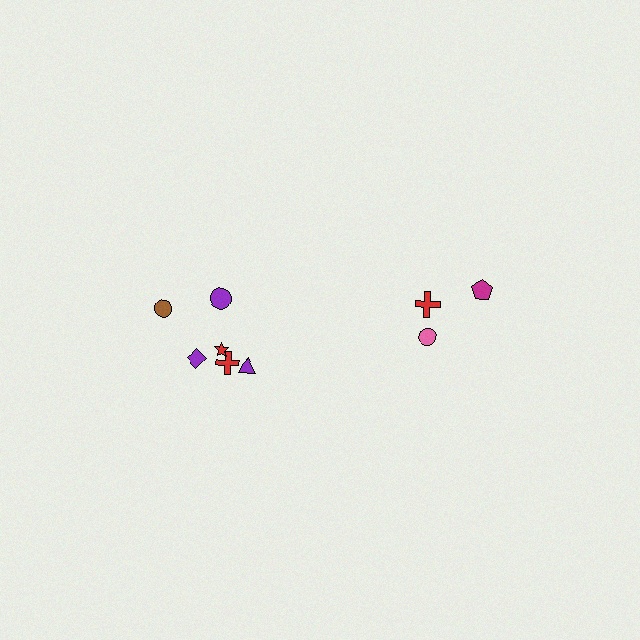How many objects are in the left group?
There are 6 objects.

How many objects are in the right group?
There are 3 objects.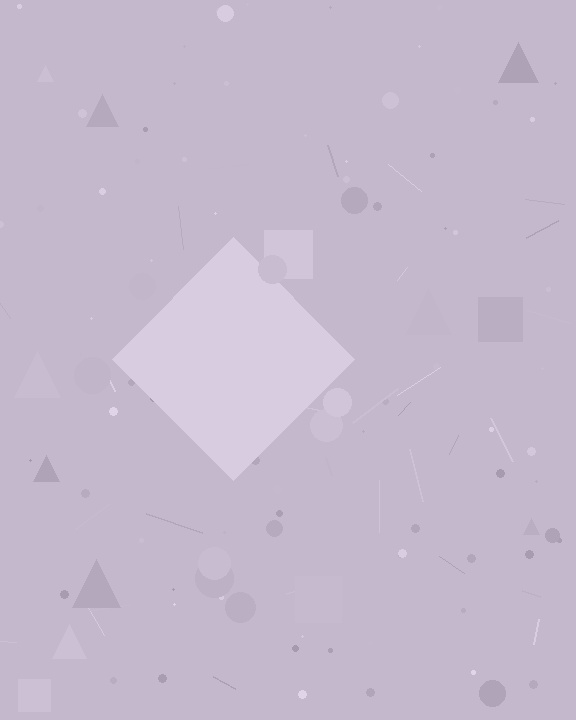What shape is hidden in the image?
A diamond is hidden in the image.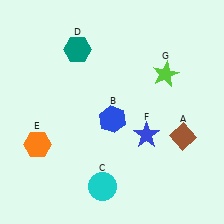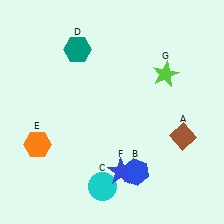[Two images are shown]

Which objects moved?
The objects that moved are: the blue hexagon (B), the blue star (F).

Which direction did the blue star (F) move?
The blue star (F) moved down.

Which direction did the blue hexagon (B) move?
The blue hexagon (B) moved down.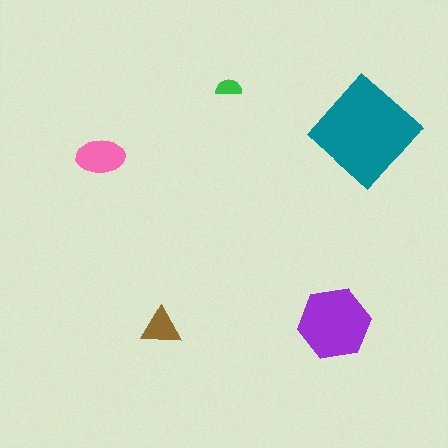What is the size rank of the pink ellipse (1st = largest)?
3rd.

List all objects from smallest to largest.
The green semicircle, the brown triangle, the pink ellipse, the purple hexagon, the teal diamond.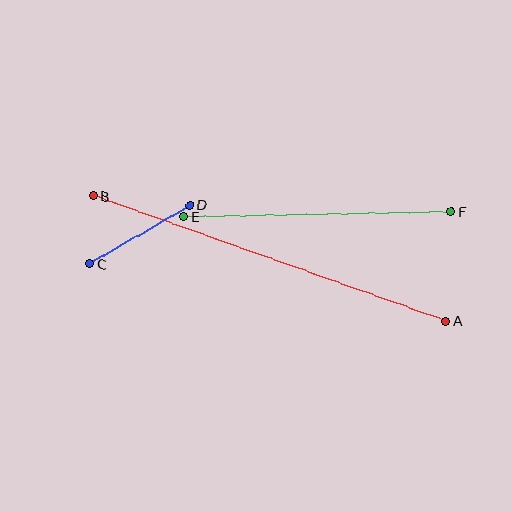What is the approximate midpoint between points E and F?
The midpoint is at approximately (317, 214) pixels.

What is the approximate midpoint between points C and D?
The midpoint is at approximately (140, 234) pixels.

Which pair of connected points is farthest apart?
Points A and B are farthest apart.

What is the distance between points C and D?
The distance is approximately 116 pixels.